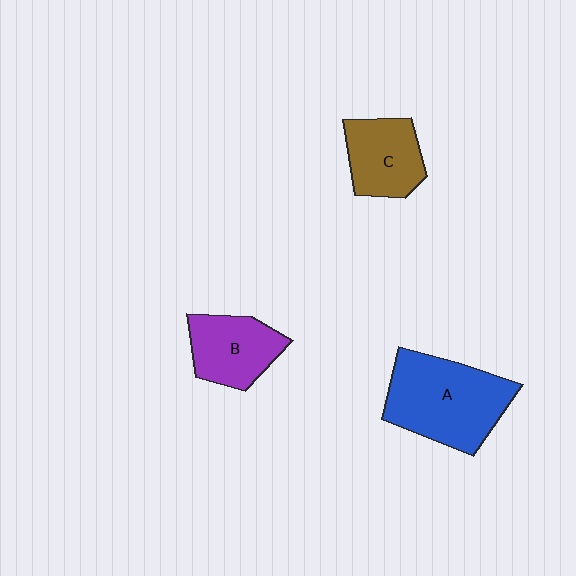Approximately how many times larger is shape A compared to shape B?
Approximately 1.7 times.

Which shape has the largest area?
Shape A (blue).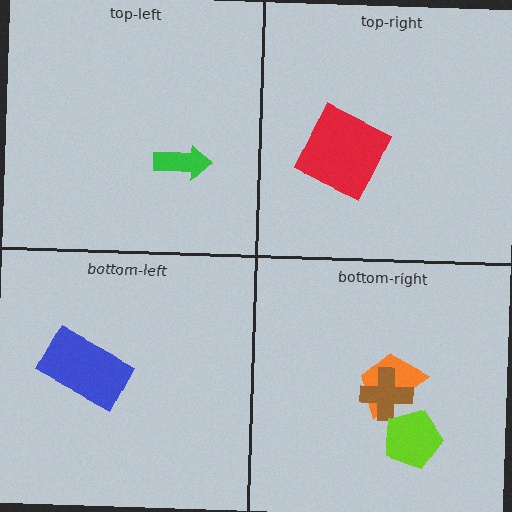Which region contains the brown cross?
The bottom-right region.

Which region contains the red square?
The top-right region.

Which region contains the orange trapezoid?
The bottom-right region.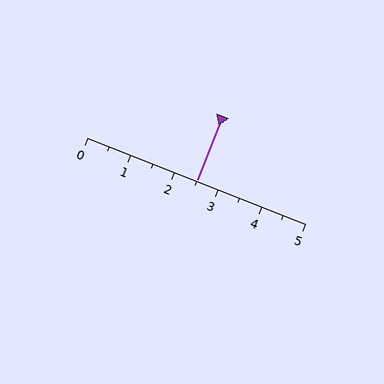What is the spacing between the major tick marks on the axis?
The major ticks are spaced 1 apart.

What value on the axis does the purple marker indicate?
The marker indicates approximately 2.5.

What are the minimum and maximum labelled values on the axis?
The axis runs from 0 to 5.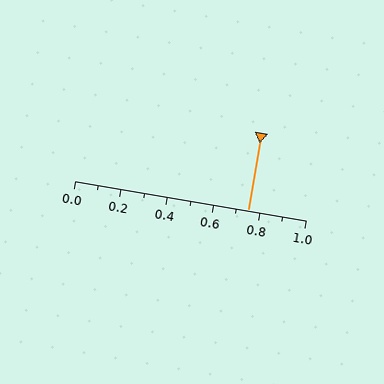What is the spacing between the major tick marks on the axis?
The major ticks are spaced 0.2 apart.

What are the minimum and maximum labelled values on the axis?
The axis runs from 0.0 to 1.0.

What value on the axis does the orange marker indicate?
The marker indicates approximately 0.75.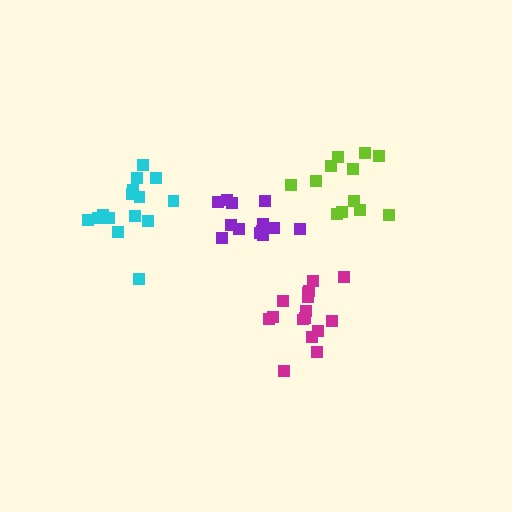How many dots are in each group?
Group 1: 16 dots, Group 2: 12 dots, Group 3: 13 dots, Group 4: 15 dots (56 total).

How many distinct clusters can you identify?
There are 4 distinct clusters.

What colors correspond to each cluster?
The clusters are colored: magenta, lime, purple, cyan.